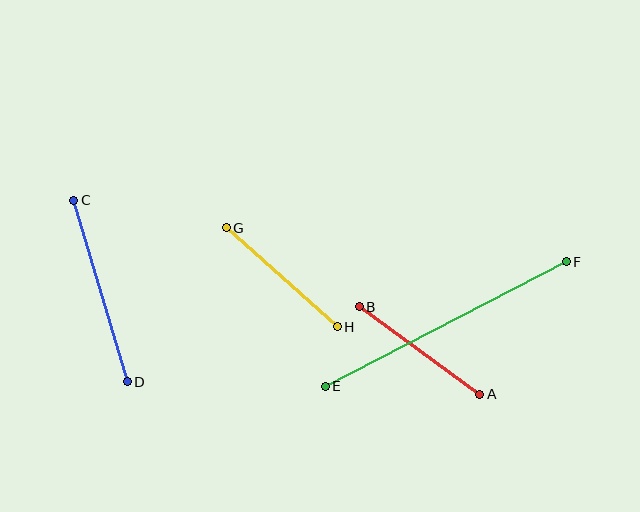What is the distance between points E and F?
The distance is approximately 271 pixels.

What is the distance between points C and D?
The distance is approximately 190 pixels.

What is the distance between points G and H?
The distance is approximately 149 pixels.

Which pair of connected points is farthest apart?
Points E and F are farthest apart.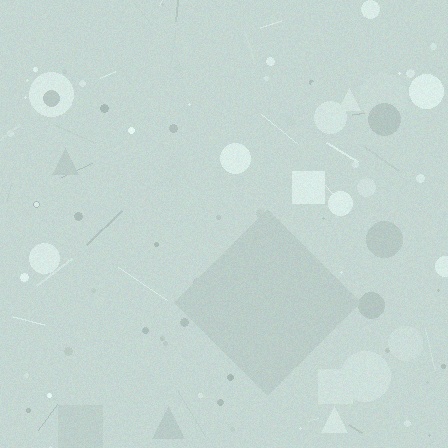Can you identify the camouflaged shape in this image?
The camouflaged shape is a diamond.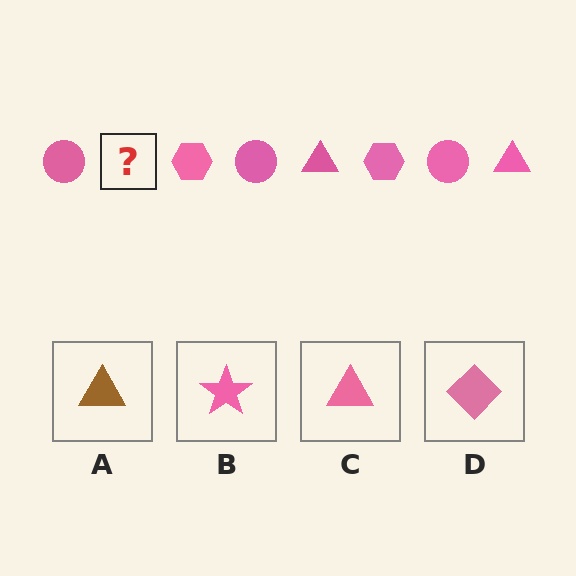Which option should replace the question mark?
Option C.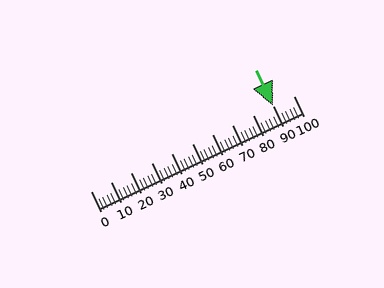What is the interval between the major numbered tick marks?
The major tick marks are spaced 10 units apart.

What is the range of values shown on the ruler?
The ruler shows values from 0 to 100.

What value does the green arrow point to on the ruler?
The green arrow points to approximately 90.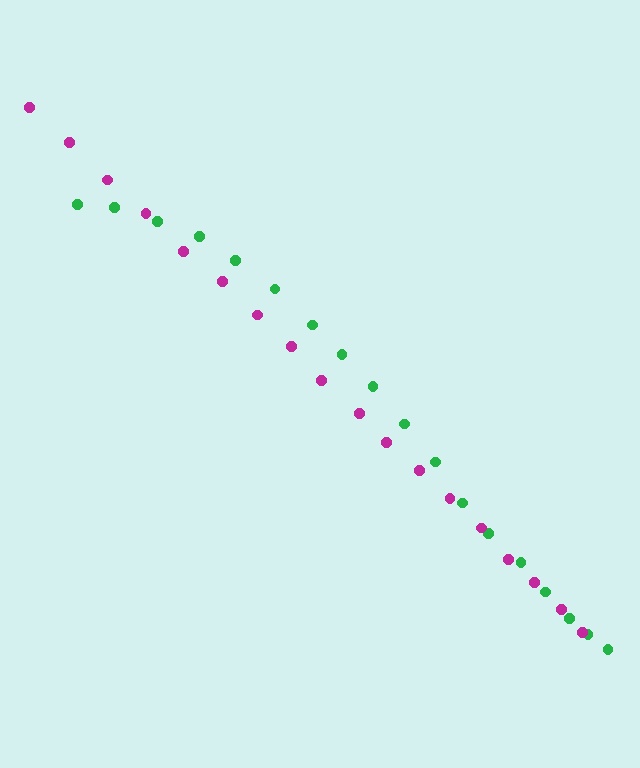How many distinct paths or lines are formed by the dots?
There are 2 distinct paths.